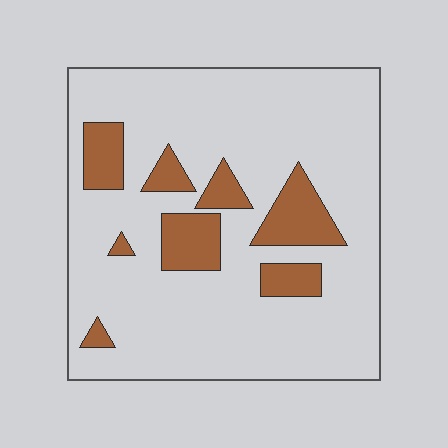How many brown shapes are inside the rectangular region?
8.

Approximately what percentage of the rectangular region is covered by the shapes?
Approximately 15%.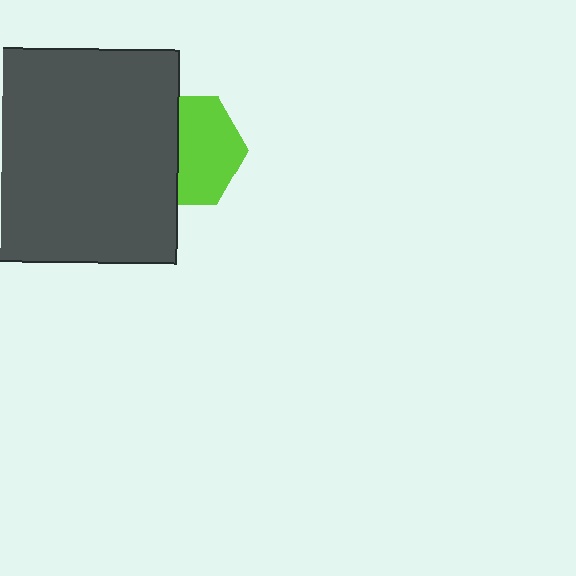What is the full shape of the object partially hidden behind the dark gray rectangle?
The partially hidden object is a lime hexagon.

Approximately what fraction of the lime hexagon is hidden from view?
Roughly 43% of the lime hexagon is hidden behind the dark gray rectangle.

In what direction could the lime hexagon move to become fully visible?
The lime hexagon could move right. That would shift it out from behind the dark gray rectangle entirely.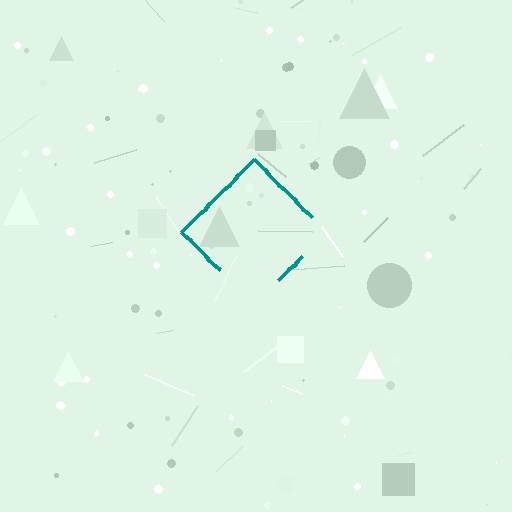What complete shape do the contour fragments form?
The contour fragments form a diamond.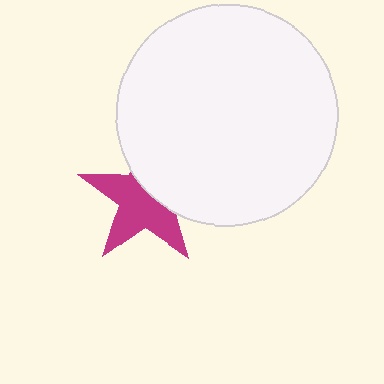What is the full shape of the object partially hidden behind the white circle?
The partially hidden object is a magenta star.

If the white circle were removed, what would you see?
You would see the complete magenta star.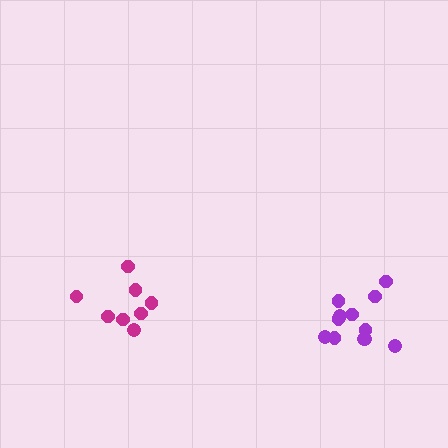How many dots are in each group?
Group 1: 8 dots, Group 2: 12 dots (20 total).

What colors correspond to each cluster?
The clusters are colored: magenta, purple.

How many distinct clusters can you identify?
There are 2 distinct clusters.